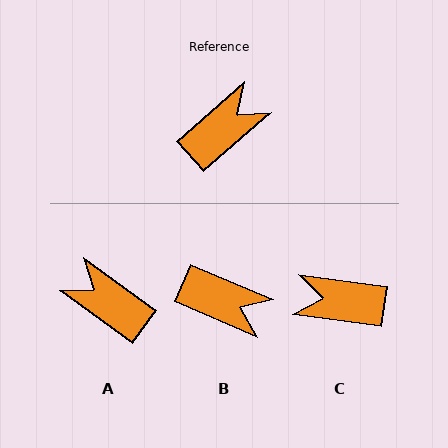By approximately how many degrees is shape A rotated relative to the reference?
Approximately 102 degrees counter-clockwise.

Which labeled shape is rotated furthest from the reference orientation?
C, about 131 degrees away.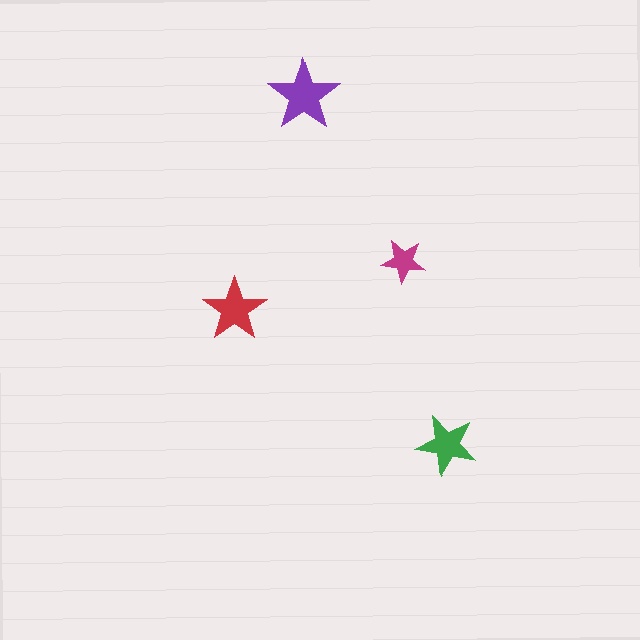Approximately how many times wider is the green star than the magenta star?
About 1.5 times wider.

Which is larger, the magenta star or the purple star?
The purple one.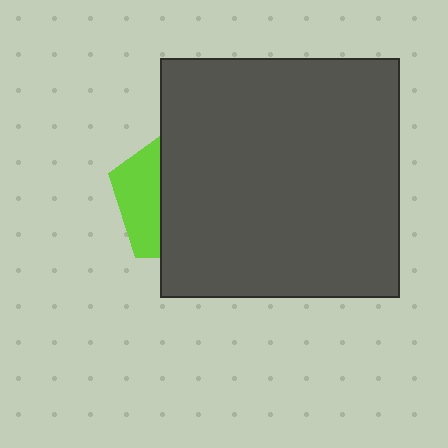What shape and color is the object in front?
The object in front is a dark gray square.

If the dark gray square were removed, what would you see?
You would see the complete lime pentagon.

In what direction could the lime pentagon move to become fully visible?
The lime pentagon could move left. That would shift it out from behind the dark gray square entirely.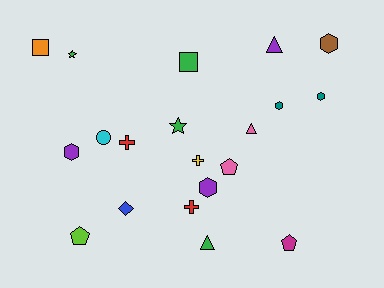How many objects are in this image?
There are 20 objects.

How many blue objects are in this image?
There is 1 blue object.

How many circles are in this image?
There is 1 circle.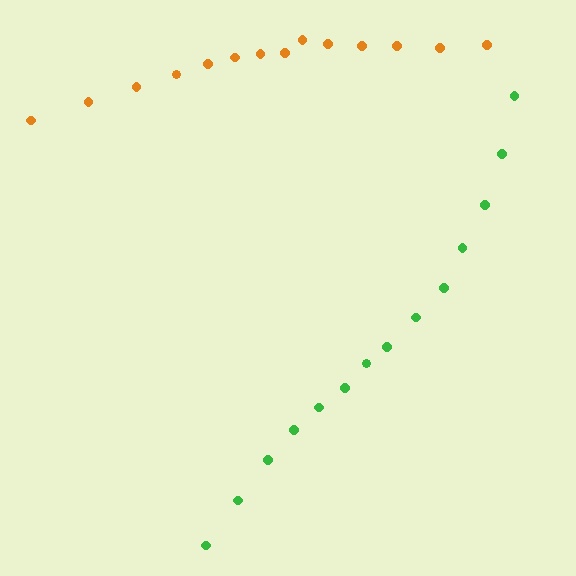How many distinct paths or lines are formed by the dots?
There are 2 distinct paths.